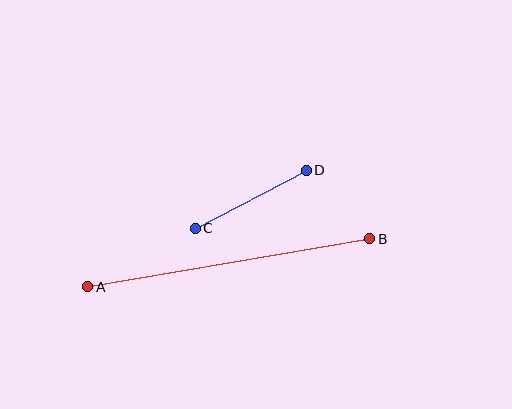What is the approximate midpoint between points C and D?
The midpoint is at approximately (251, 199) pixels.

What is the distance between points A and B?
The distance is approximately 286 pixels.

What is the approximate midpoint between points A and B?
The midpoint is at approximately (229, 263) pixels.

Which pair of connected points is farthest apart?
Points A and B are farthest apart.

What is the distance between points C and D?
The distance is approximately 125 pixels.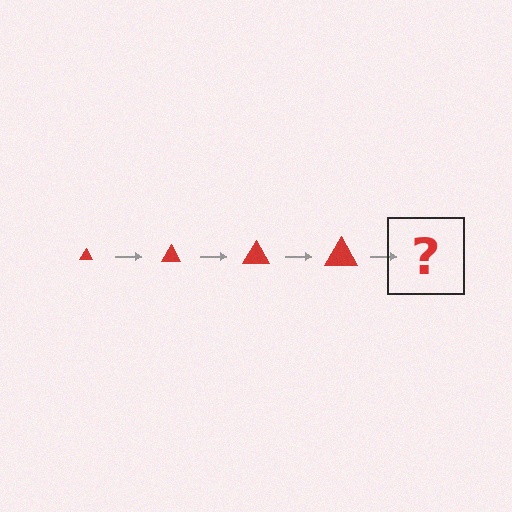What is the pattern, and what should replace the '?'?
The pattern is that the triangle gets progressively larger each step. The '?' should be a red triangle, larger than the previous one.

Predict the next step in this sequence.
The next step is a red triangle, larger than the previous one.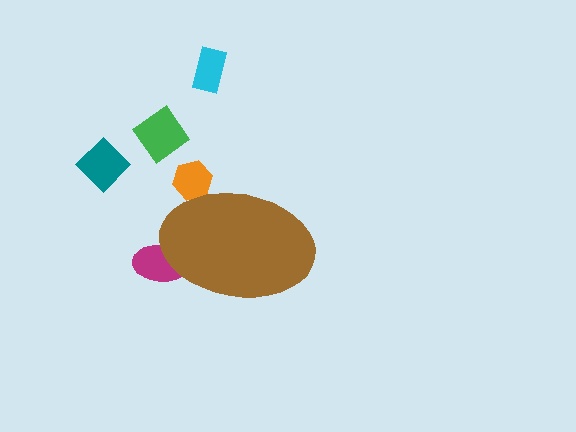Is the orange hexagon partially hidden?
Yes, the orange hexagon is partially hidden behind the brown ellipse.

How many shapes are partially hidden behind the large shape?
2 shapes are partially hidden.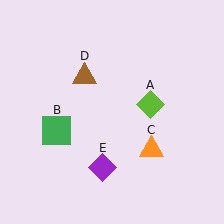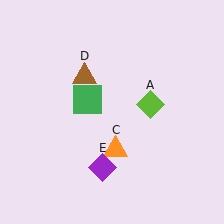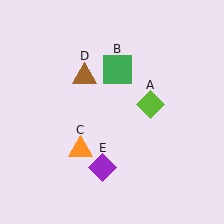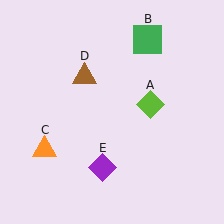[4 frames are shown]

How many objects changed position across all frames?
2 objects changed position: green square (object B), orange triangle (object C).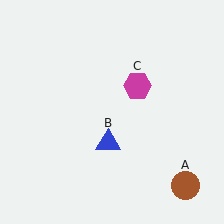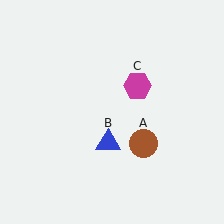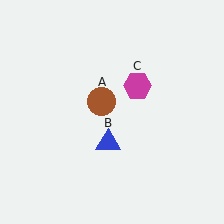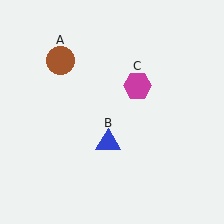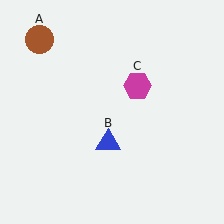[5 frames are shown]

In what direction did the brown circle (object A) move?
The brown circle (object A) moved up and to the left.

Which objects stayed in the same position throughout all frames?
Blue triangle (object B) and magenta hexagon (object C) remained stationary.